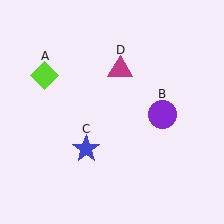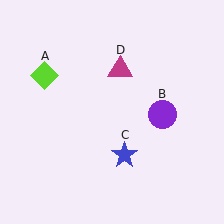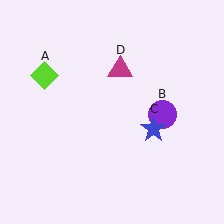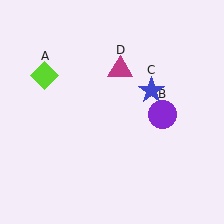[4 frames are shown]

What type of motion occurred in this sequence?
The blue star (object C) rotated counterclockwise around the center of the scene.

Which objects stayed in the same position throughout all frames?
Lime diamond (object A) and purple circle (object B) and magenta triangle (object D) remained stationary.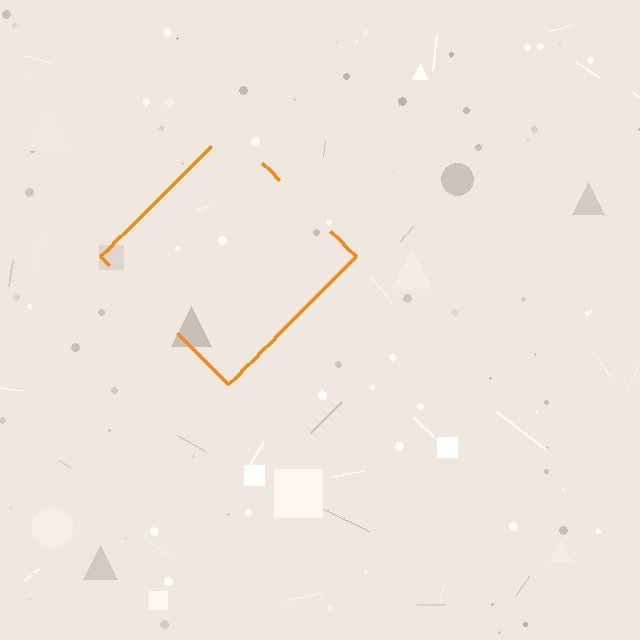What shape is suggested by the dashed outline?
The dashed outline suggests a diamond.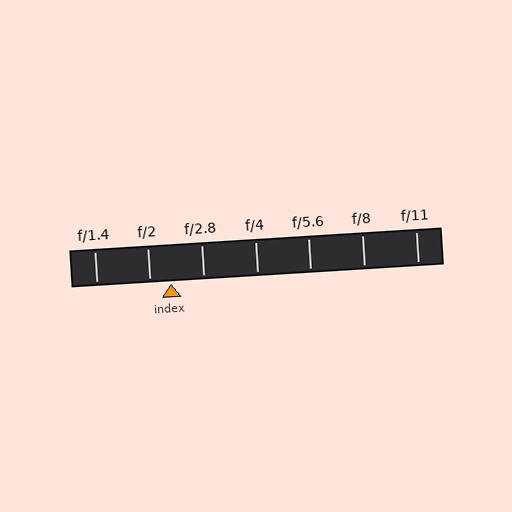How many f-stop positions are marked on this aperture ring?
There are 7 f-stop positions marked.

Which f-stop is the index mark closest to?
The index mark is closest to f/2.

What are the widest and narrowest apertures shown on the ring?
The widest aperture shown is f/1.4 and the narrowest is f/11.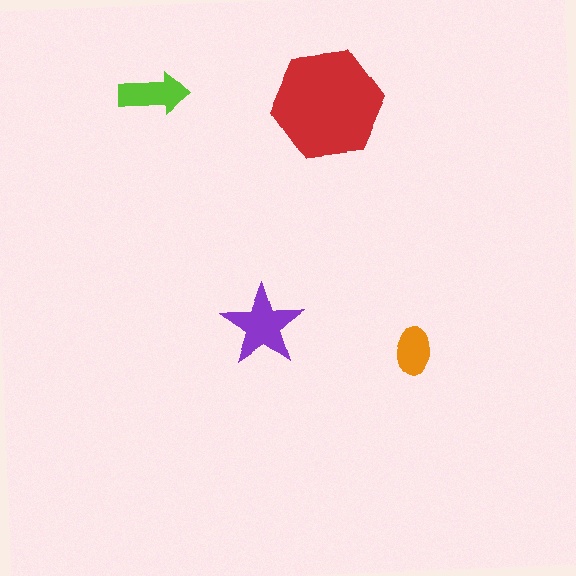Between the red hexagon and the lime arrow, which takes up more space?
The red hexagon.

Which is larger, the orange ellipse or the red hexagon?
The red hexagon.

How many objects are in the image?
There are 4 objects in the image.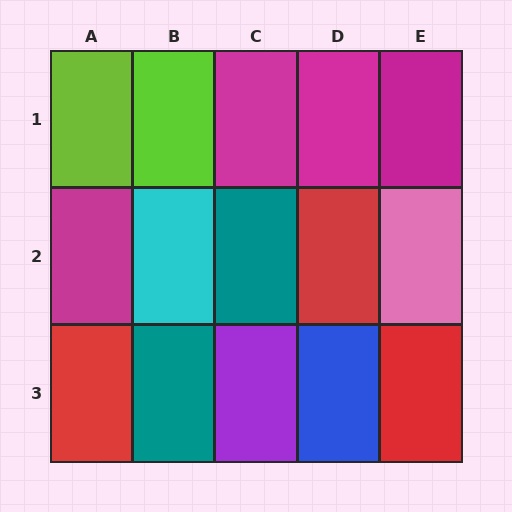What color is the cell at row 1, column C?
Magenta.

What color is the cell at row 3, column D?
Blue.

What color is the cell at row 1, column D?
Magenta.